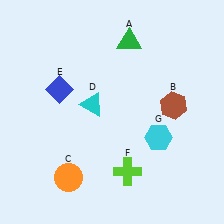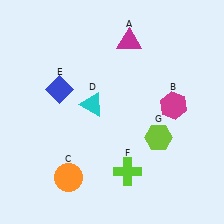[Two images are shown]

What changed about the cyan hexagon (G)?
In Image 1, G is cyan. In Image 2, it changed to lime.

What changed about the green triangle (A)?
In Image 1, A is green. In Image 2, it changed to magenta.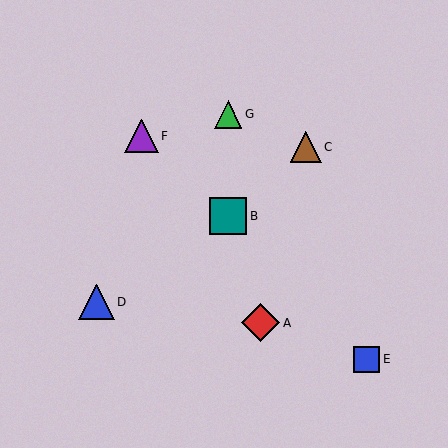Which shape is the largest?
The red diamond (labeled A) is the largest.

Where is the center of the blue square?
The center of the blue square is at (367, 359).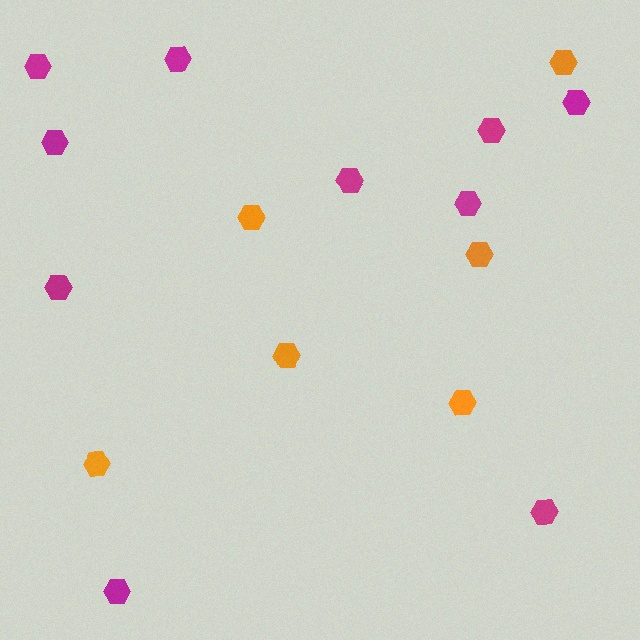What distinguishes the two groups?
There are 2 groups: one group of magenta hexagons (10) and one group of orange hexagons (6).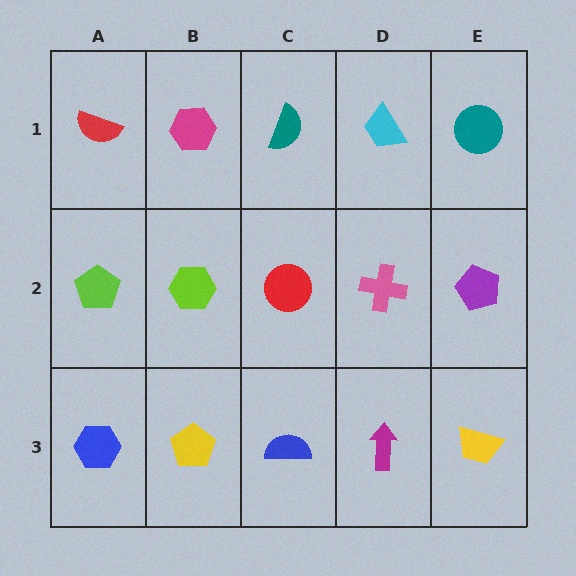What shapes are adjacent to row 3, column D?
A pink cross (row 2, column D), a blue semicircle (row 3, column C), a yellow trapezoid (row 3, column E).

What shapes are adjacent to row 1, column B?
A lime hexagon (row 2, column B), a red semicircle (row 1, column A), a teal semicircle (row 1, column C).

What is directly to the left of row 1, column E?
A cyan trapezoid.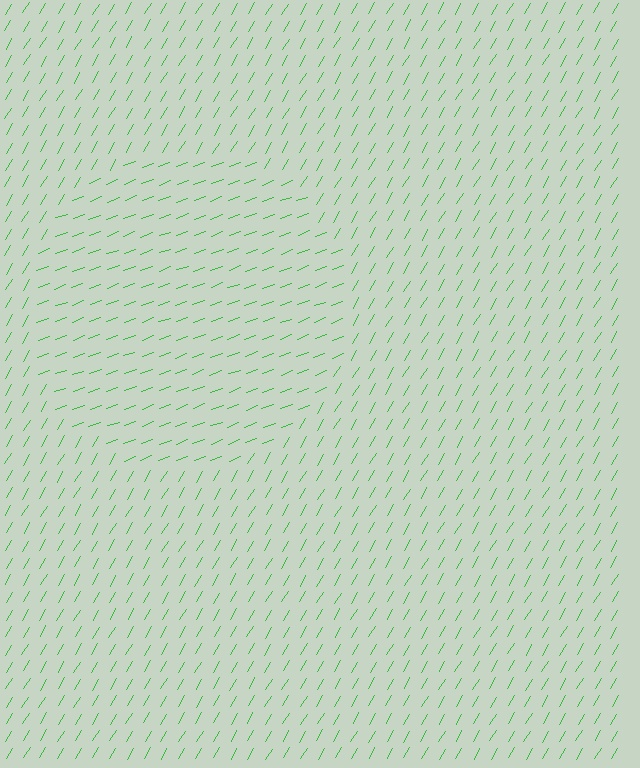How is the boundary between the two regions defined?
The boundary is defined purely by a change in line orientation (approximately 39 degrees difference). All lines are the same color and thickness.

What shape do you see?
I see a circle.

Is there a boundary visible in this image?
Yes, there is a texture boundary formed by a change in line orientation.